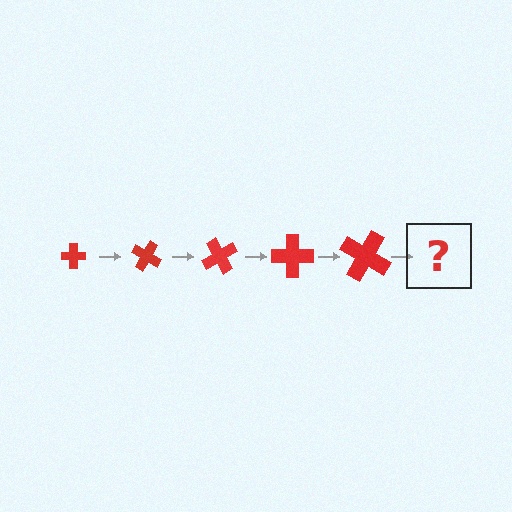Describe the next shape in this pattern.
It should be a cross, larger than the previous one and rotated 150 degrees from the start.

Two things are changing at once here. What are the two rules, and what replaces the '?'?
The two rules are that the cross grows larger each step and it rotates 30 degrees each step. The '?' should be a cross, larger than the previous one and rotated 150 degrees from the start.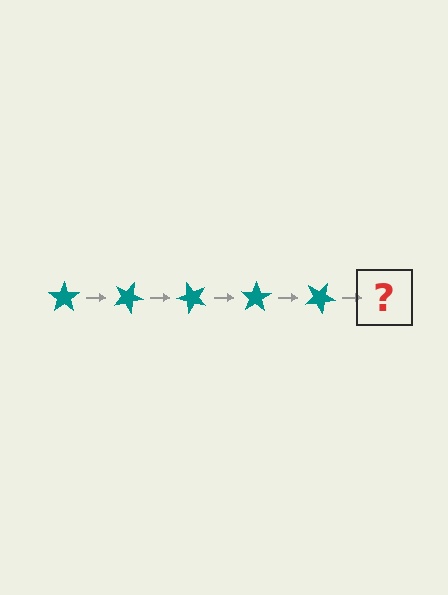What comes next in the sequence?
The next element should be a teal star rotated 125 degrees.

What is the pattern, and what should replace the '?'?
The pattern is that the star rotates 25 degrees each step. The '?' should be a teal star rotated 125 degrees.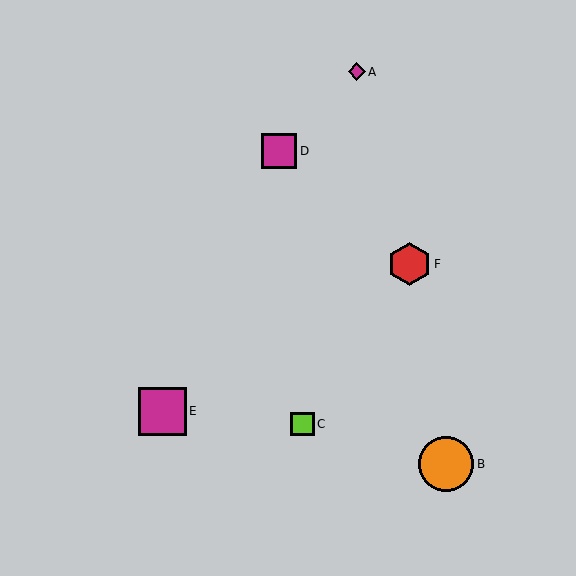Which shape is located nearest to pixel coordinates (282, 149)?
The magenta square (labeled D) at (279, 151) is nearest to that location.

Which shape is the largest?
The orange circle (labeled B) is the largest.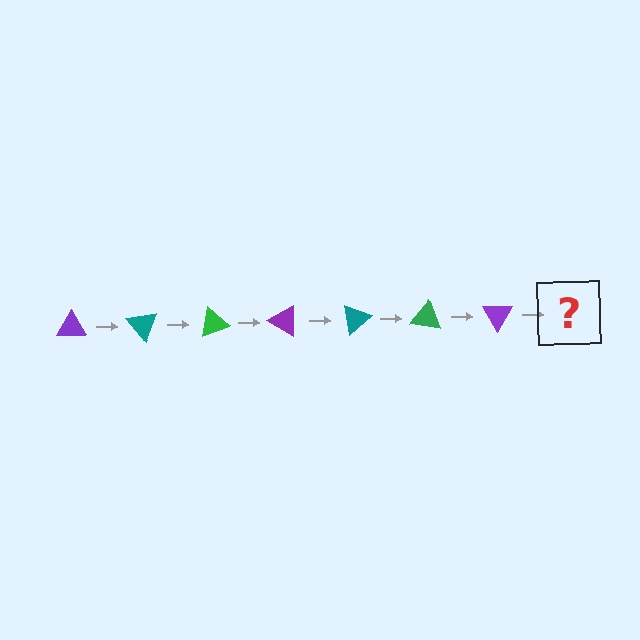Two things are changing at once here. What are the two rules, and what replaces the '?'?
The two rules are that it rotates 50 degrees each step and the color cycles through purple, teal, and green. The '?' should be a teal triangle, rotated 350 degrees from the start.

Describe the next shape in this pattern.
It should be a teal triangle, rotated 350 degrees from the start.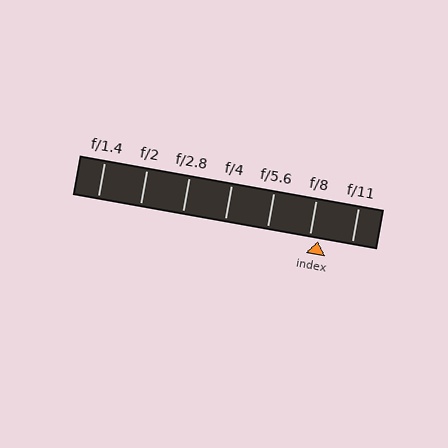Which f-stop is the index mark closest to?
The index mark is closest to f/8.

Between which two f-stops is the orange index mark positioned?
The index mark is between f/8 and f/11.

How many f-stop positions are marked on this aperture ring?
There are 7 f-stop positions marked.